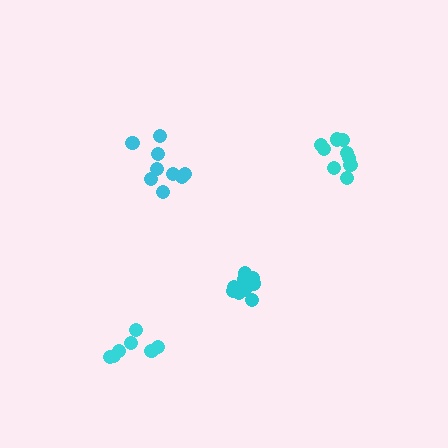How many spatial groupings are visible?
There are 4 spatial groupings.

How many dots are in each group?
Group 1: 9 dots, Group 2: 7 dots, Group 3: 9 dots, Group 4: 11 dots (36 total).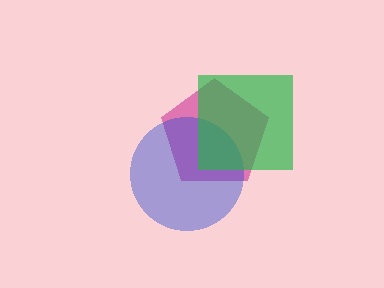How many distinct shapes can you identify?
There are 3 distinct shapes: a magenta pentagon, a blue circle, a green square.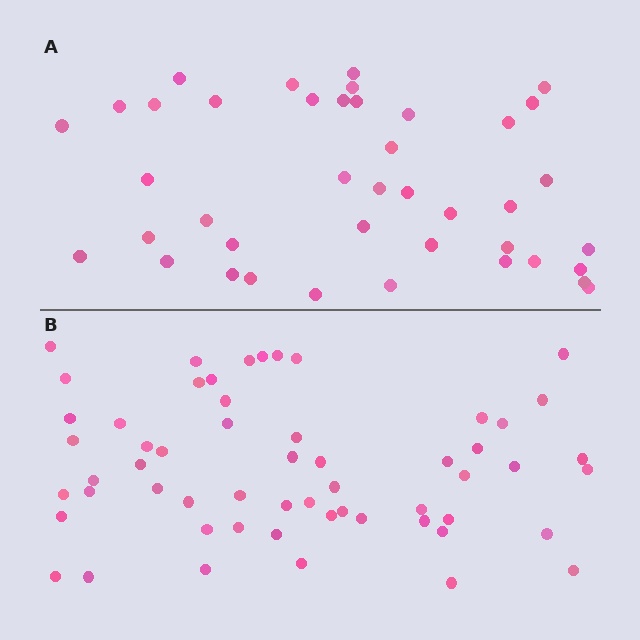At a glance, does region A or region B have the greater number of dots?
Region B (the bottom region) has more dots.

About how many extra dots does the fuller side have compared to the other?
Region B has approximately 15 more dots than region A.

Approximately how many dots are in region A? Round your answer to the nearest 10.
About 40 dots. (The exact count is 41, which rounds to 40.)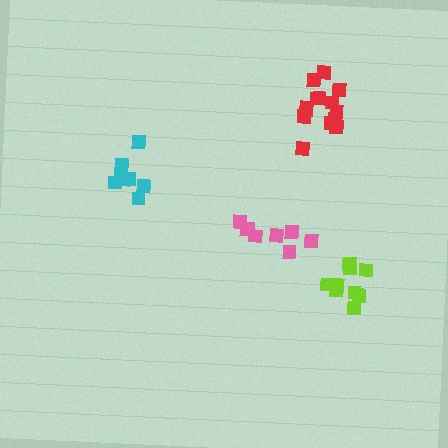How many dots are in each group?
Group 1: 14 dots, Group 2: 8 dots, Group 3: 8 dots, Group 4: 9 dots (39 total).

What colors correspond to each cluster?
The clusters are colored: red, pink, cyan, lime.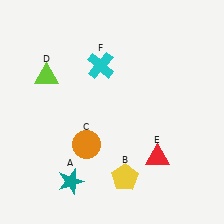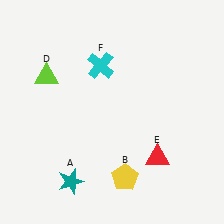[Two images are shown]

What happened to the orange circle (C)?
The orange circle (C) was removed in Image 2. It was in the bottom-left area of Image 1.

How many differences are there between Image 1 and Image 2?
There is 1 difference between the two images.